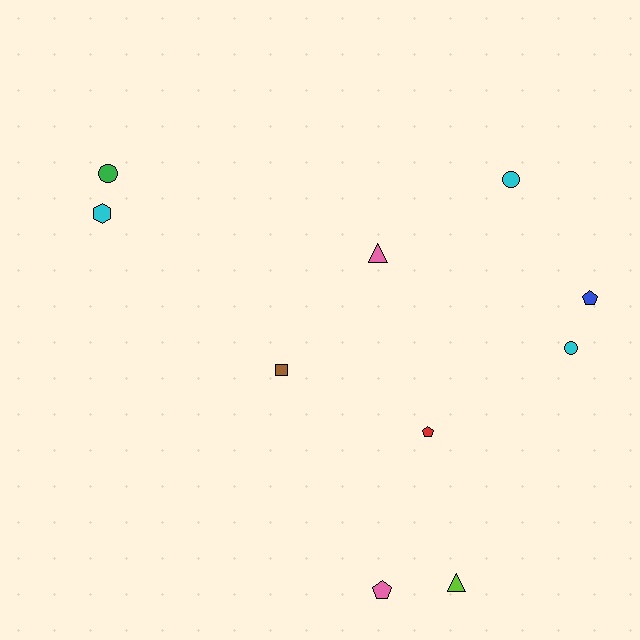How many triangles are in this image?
There are 2 triangles.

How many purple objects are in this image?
There are no purple objects.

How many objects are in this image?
There are 10 objects.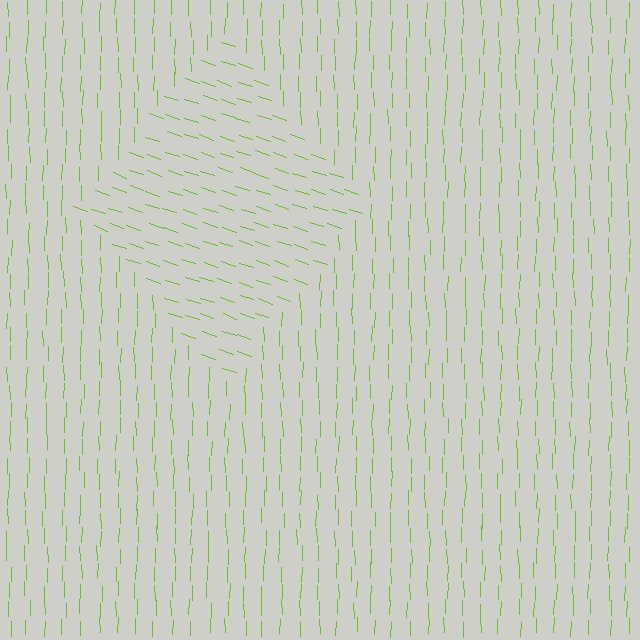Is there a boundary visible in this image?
Yes, there is a texture boundary formed by a change in line orientation.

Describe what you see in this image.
The image is filled with small lime line segments. A diamond region in the image has lines oriented differently from the surrounding lines, creating a visible texture boundary.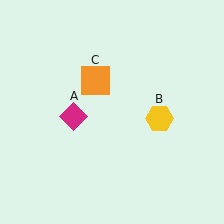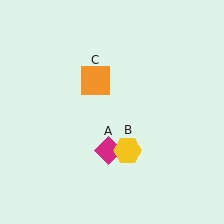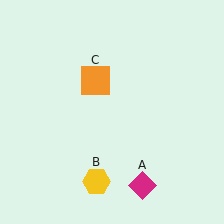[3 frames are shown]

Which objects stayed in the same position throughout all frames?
Orange square (object C) remained stationary.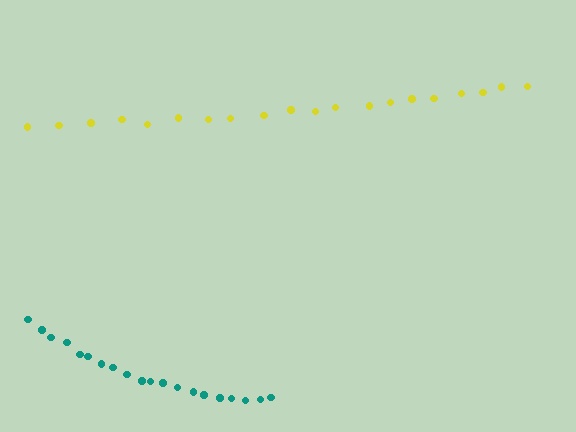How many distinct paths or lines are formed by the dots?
There are 2 distinct paths.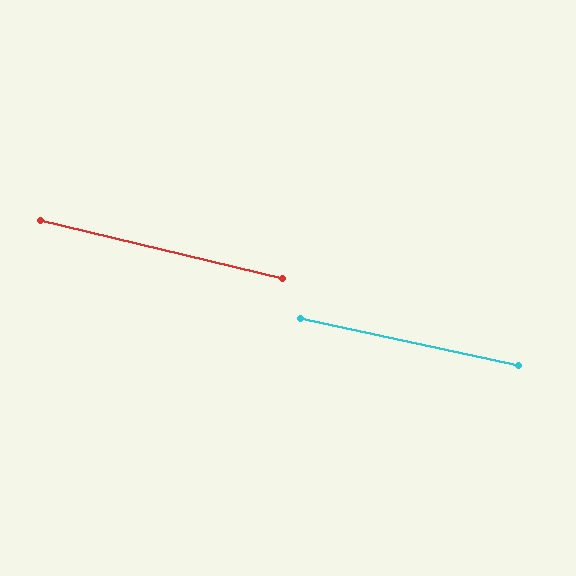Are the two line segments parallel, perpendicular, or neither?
Parallel — their directions differ by only 1.2°.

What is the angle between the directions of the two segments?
Approximately 1 degree.